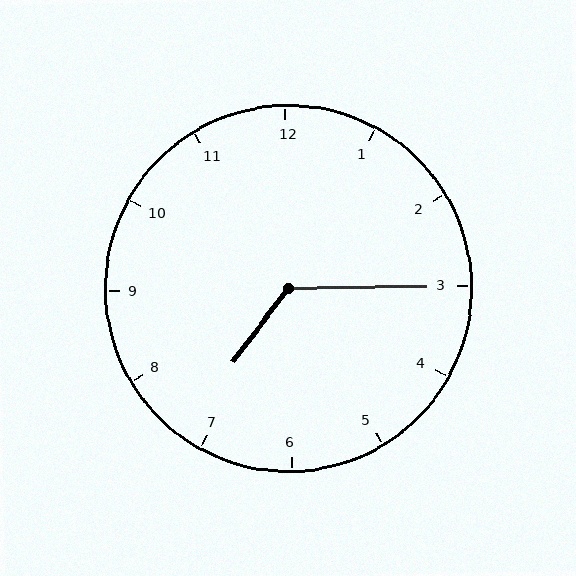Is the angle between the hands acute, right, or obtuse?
It is obtuse.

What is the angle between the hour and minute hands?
Approximately 128 degrees.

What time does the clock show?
7:15.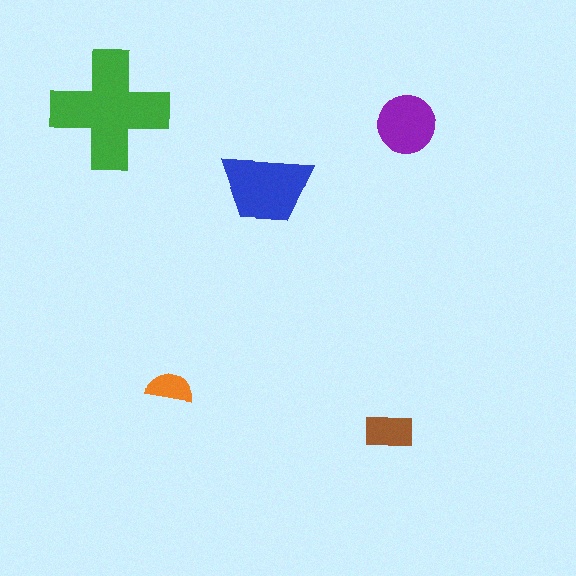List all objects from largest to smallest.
The green cross, the blue trapezoid, the purple circle, the brown rectangle, the orange semicircle.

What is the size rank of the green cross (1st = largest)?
1st.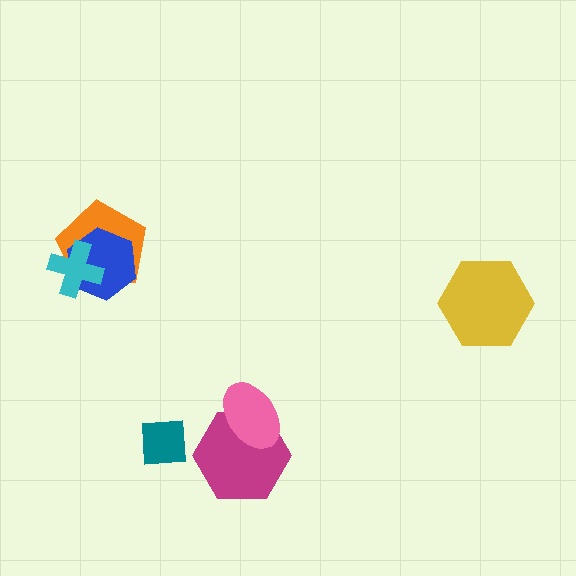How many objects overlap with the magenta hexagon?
1 object overlaps with the magenta hexagon.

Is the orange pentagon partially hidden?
Yes, it is partially covered by another shape.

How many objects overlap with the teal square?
0 objects overlap with the teal square.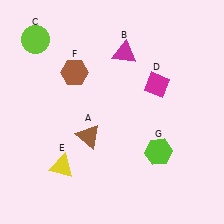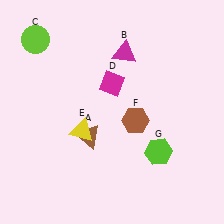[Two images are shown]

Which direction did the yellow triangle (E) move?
The yellow triangle (E) moved up.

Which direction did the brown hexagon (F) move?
The brown hexagon (F) moved right.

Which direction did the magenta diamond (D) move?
The magenta diamond (D) moved left.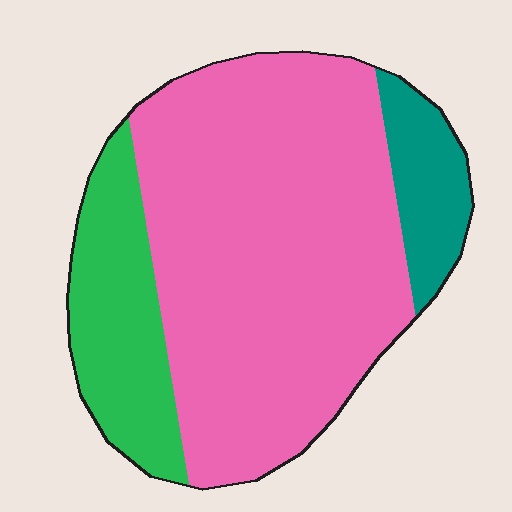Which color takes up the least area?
Teal, at roughly 10%.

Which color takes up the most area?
Pink, at roughly 70%.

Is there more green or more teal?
Green.